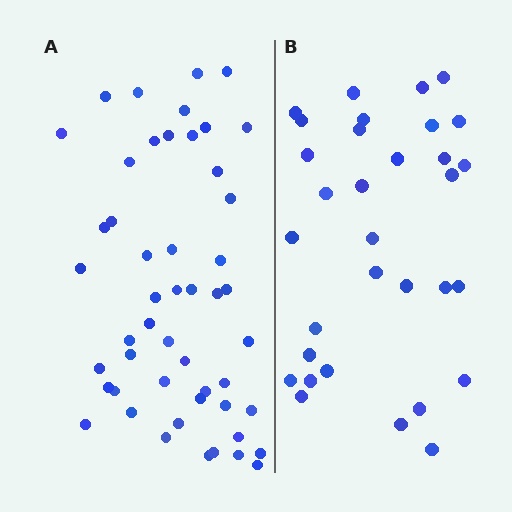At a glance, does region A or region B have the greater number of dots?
Region A (the left region) has more dots.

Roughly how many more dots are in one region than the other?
Region A has approximately 20 more dots than region B.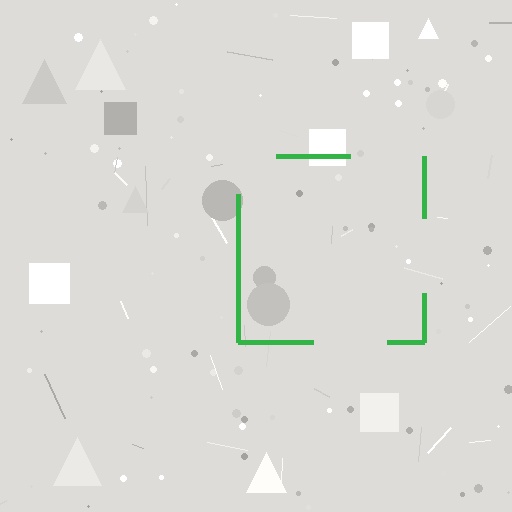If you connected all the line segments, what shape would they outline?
They would outline a square.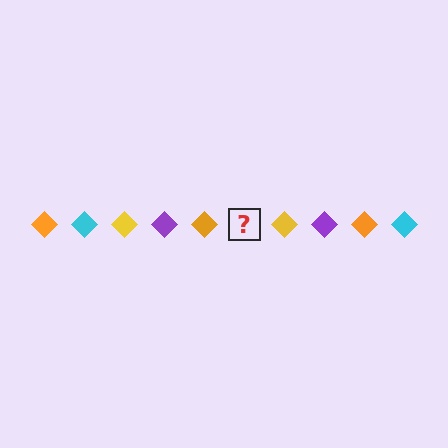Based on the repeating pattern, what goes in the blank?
The blank should be a cyan diamond.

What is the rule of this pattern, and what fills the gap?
The rule is that the pattern cycles through orange, cyan, yellow, purple diamonds. The gap should be filled with a cyan diamond.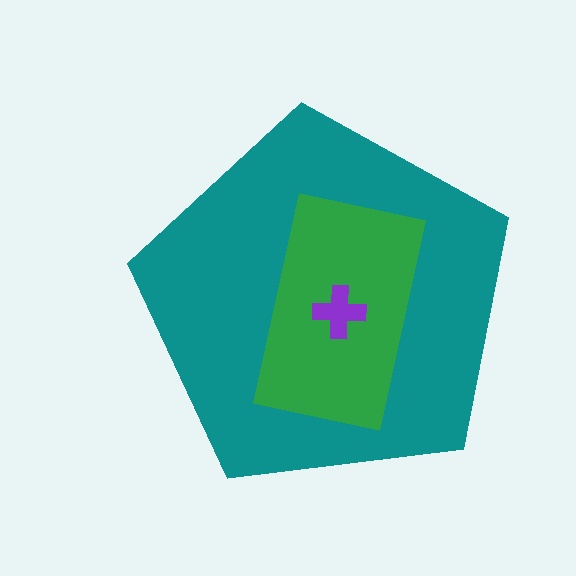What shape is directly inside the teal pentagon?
The green rectangle.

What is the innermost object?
The purple cross.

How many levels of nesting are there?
3.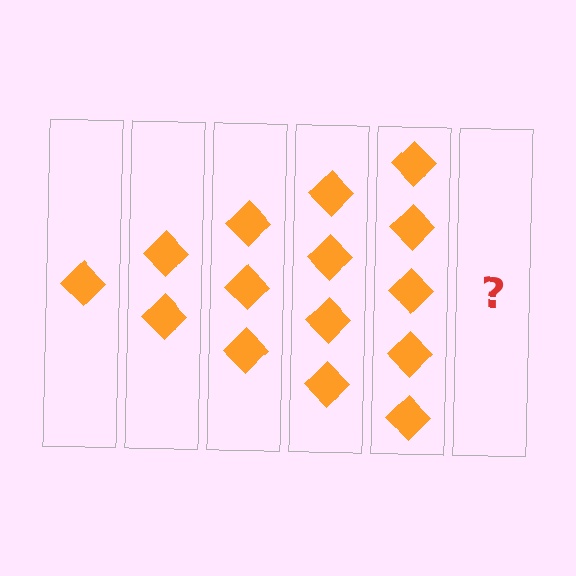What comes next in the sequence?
The next element should be 6 diamonds.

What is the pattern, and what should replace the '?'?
The pattern is that each step adds one more diamond. The '?' should be 6 diamonds.